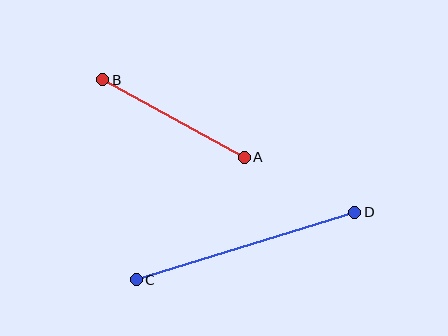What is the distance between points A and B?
The distance is approximately 162 pixels.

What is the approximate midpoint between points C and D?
The midpoint is at approximately (245, 246) pixels.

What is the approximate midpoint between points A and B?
The midpoint is at approximately (173, 118) pixels.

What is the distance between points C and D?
The distance is approximately 229 pixels.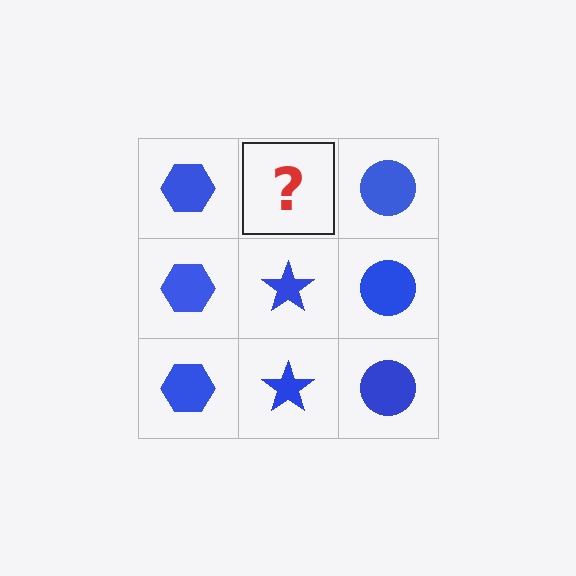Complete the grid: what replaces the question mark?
The question mark should be replaced with a blue star.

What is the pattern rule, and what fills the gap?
The rule is that each column has a consistent shape. The gap should be filled with a blue star.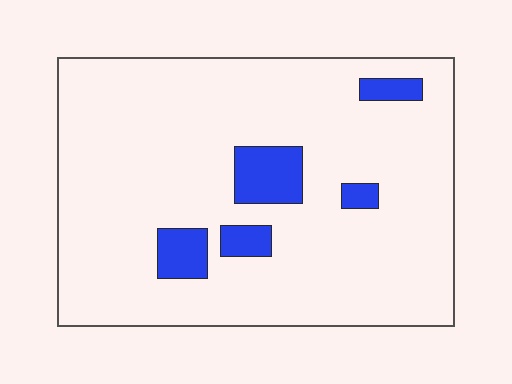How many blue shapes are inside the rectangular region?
5.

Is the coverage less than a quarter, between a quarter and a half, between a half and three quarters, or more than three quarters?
Less than a quarter.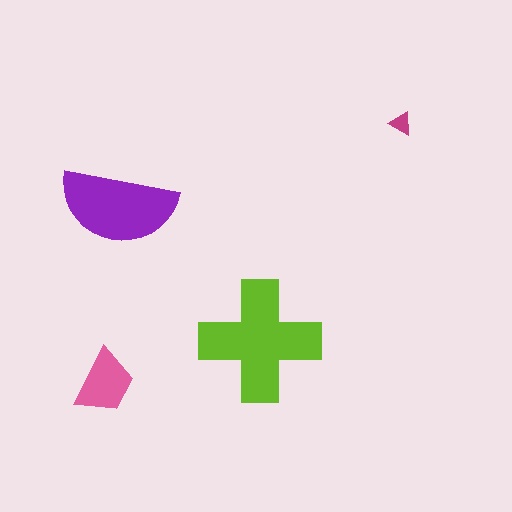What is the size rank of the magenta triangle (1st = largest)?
4th.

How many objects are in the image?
There are 4 objects in the image.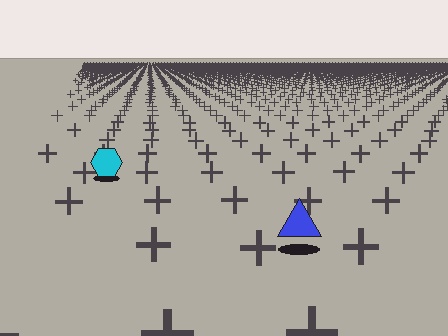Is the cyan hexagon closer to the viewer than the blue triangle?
No. The blue triangle is closer — you can tell from the texture gradient: the ground texture is coarser near it.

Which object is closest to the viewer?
The blue triangle is closest. The texture marks near it are larger and more spread out.